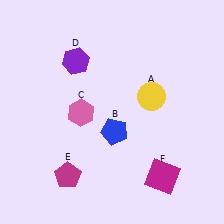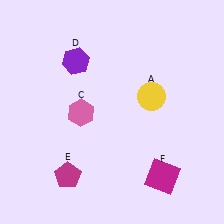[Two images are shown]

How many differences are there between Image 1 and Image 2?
There is 1 difference between the two images.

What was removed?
The blue pentagon (B) was removed in Image 2.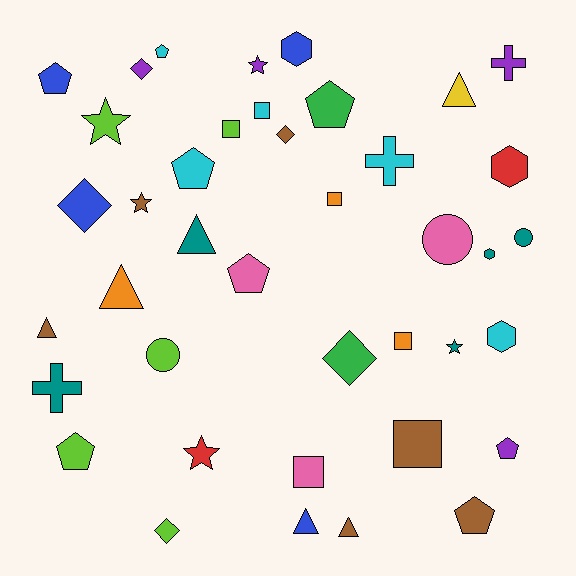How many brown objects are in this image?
There are 6 brown objects.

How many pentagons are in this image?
There are 8 pentagons.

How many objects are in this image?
There are 40 objects.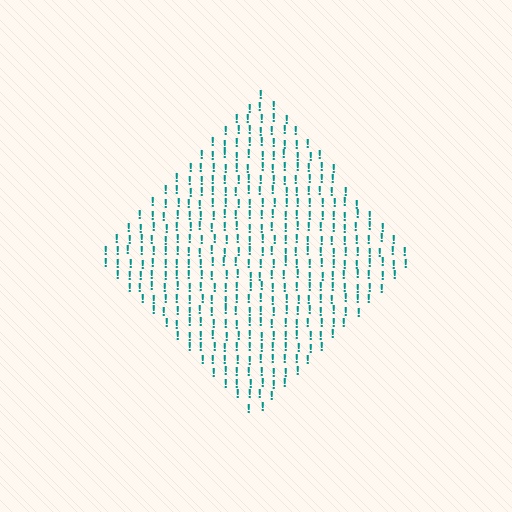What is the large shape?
The large shape is a diamond.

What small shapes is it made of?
It is made of small exclamation marks.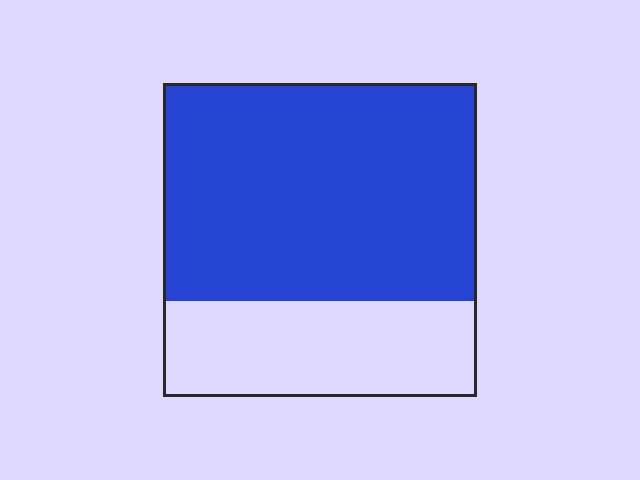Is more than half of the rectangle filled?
Yes.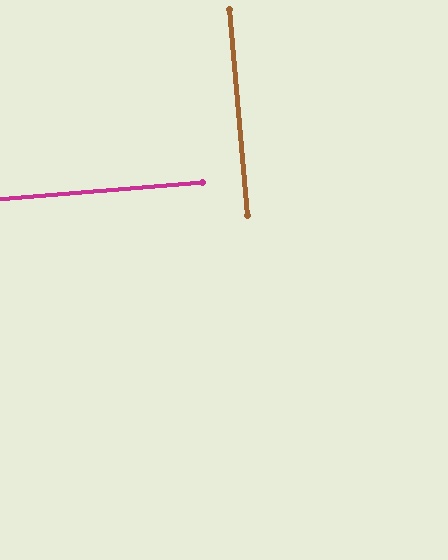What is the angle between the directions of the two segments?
Approximately 89 degrees.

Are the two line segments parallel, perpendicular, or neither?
Perpendicular — they meet at approximately 89°.